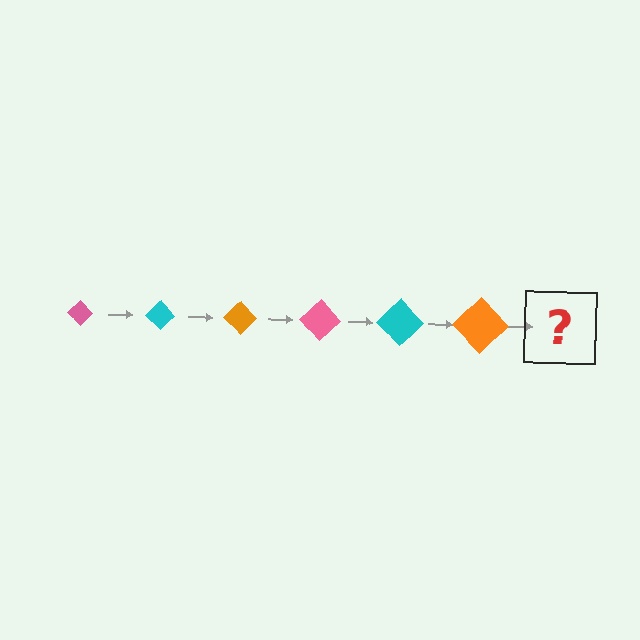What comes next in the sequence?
The next element should be a pink diamond, larger than the previous one.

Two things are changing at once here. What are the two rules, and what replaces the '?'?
The two rules are that the diamond grows larger each step and the color cycles through pink, cyan, and orange. The '?' should be a pink diamond, larger than the previous one.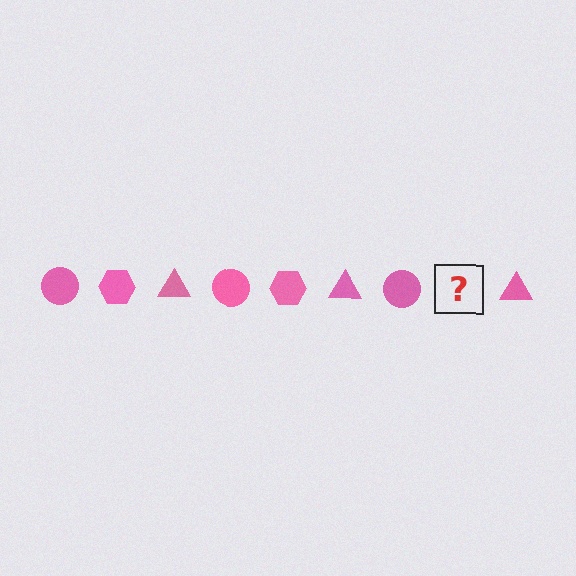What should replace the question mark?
The question mark should be replaced with a pink hexagon.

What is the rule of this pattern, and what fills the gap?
The rule is that the pattern cycles through circle, hexagon, triangle shapes in pink. The gap should be filled with a pink hexagon.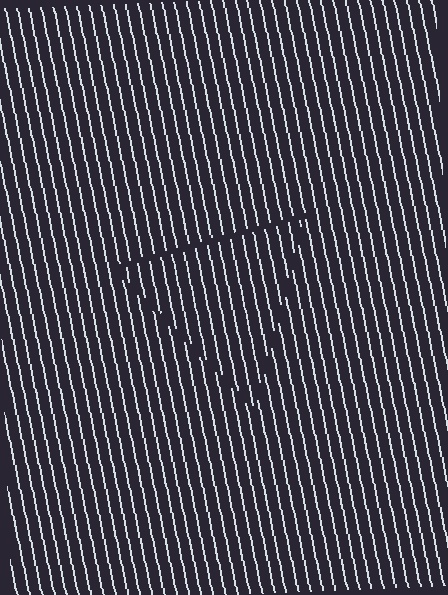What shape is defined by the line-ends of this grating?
An illusory triangle. The interior of the shape contains the same grating, shifted by half a period — the contour is defined by the phase discontinuity where line-ends from the inner and outer gratings abut.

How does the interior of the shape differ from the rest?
The interior of the shape contains the same grating, shifted by half a period — the contour is defined by the phase discontinuity where line-ends from the inner and outer gratings abut.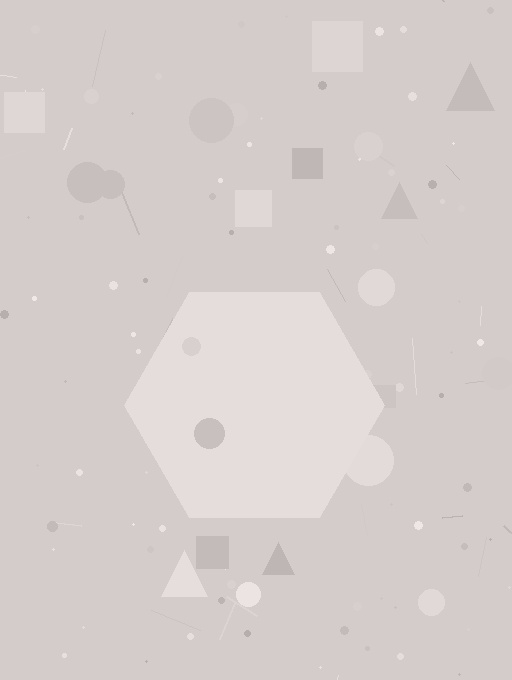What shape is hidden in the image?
A hexagon is hidden in the image.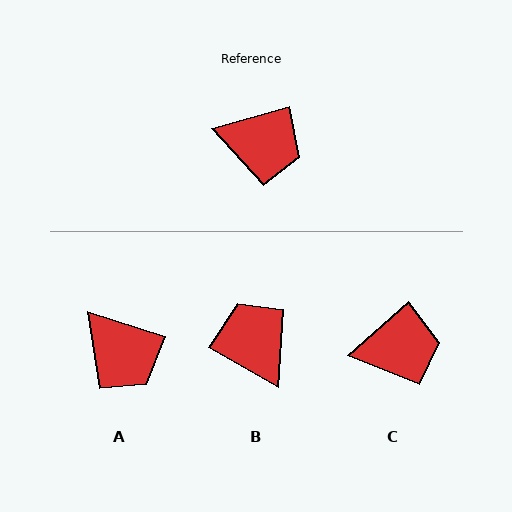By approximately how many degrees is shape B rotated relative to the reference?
Approximately 135 degrees counter-clockwise.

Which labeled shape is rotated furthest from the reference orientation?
B, about 135 degrees away.